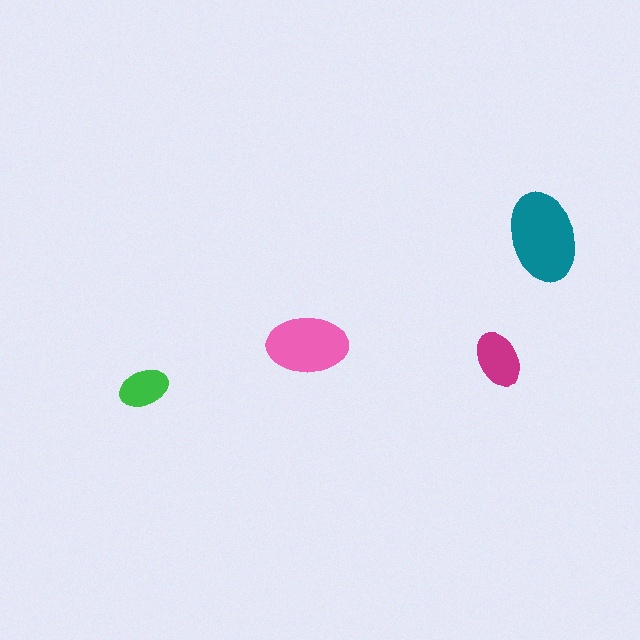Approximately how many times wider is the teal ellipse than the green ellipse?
About 2 times wider.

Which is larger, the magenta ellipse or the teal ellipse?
The teal one.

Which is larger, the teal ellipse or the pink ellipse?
The teal one.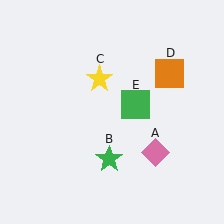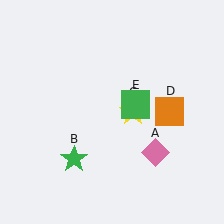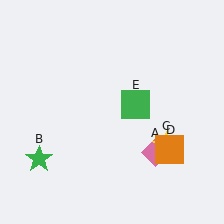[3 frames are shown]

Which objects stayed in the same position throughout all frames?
Pink diamond (object A) and green square (object E) remained stationary.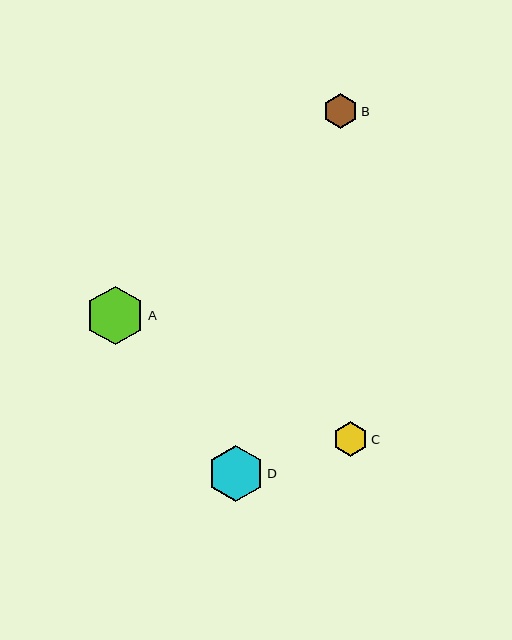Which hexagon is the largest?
Hexagon A is the largest with a size of approximately 59 pixels.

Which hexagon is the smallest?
Hexagon B is the smallest with a size of approximately 34 pixels.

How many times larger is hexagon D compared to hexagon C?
Hexagon D is approximately 1.6 times the size of hexagon C.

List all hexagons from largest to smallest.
From largest to smallest: A, D, C, B.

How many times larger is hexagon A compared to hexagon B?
Hexagon A is approximately 1.7 times the size of hexagon B.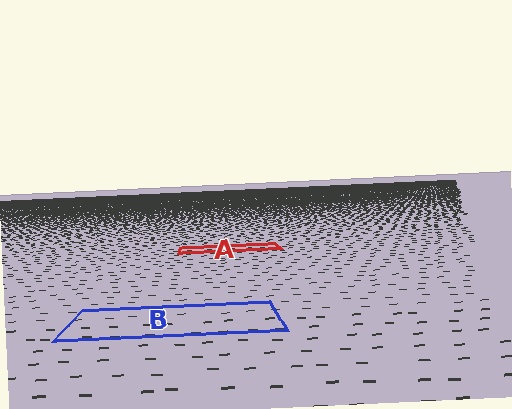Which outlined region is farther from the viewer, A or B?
Region A is farther from the viewer — the texture elements inside it appear smaller and more densely packed.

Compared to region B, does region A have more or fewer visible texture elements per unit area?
Region A has more texture elements per unit area — they are packed more densely because it is farther away.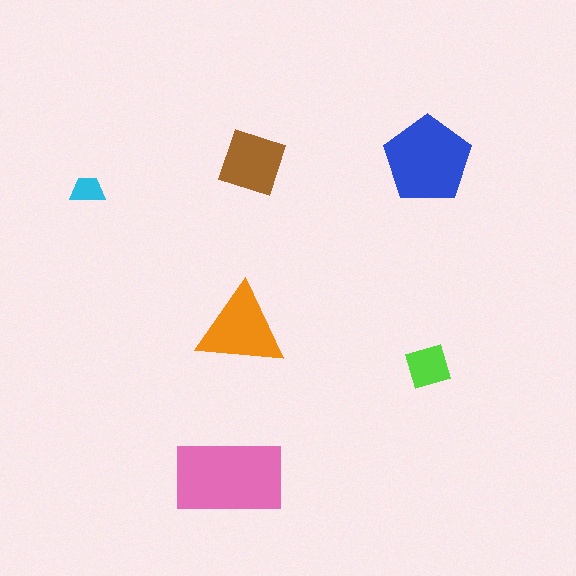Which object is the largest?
The pink rectangle.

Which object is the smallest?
The cyan trapezoid.